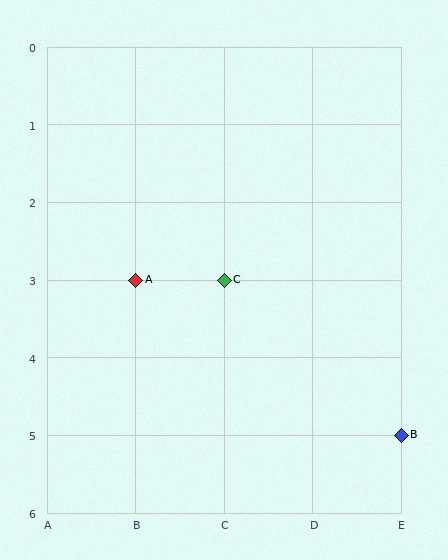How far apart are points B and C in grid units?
Points B and C are 2 columns and 2 rows apart (about 2.8 grid units diagonally).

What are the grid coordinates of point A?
Point A is at grid coordinates (B, 3).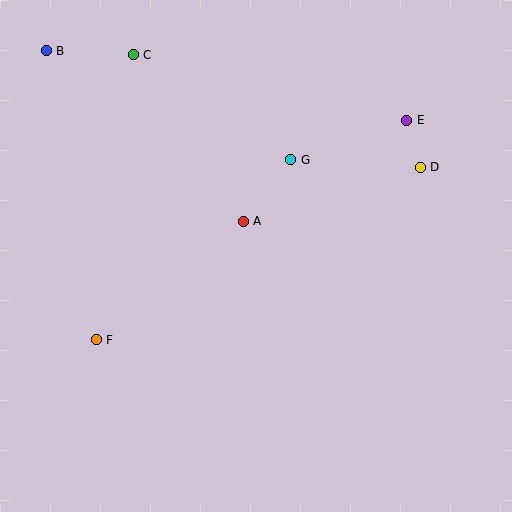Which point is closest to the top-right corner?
Point E is closest to the top-right corner.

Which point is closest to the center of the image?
Point A at (243, 221) is closest to the center.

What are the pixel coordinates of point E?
Point E is at (407, 120).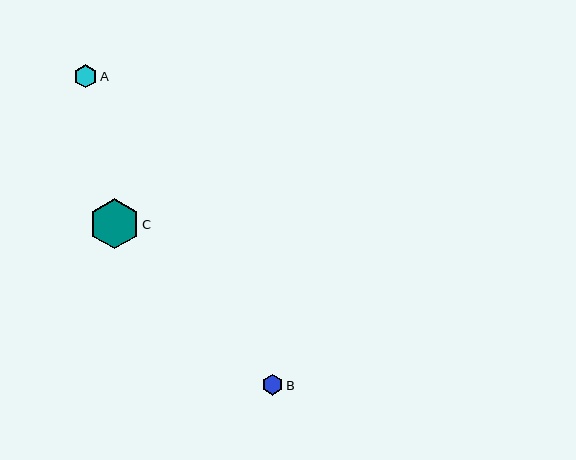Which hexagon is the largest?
Hexagon C is the largest with a size of approximately 50 pixels.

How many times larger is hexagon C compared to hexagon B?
Hexagon C is approximately 2.4 times the size of hexagon B.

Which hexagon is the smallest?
Hexagon B is the smallest with a size of approximately 21 pixels.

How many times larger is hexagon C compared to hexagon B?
Hexagon C is approximately 2.4 times the size of hexagon B.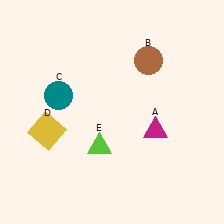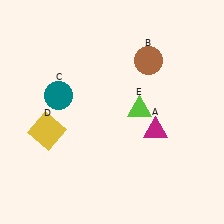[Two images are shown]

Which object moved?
The lime triangle (E) moved right.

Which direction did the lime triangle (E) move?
The lime triangle (E) moved right.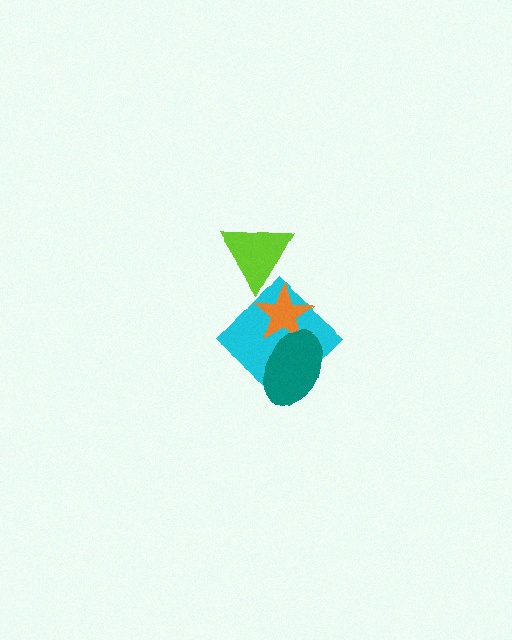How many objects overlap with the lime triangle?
1 object overlaps with the lime triangle.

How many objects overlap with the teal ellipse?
2 objects overlap with the teal ellipse.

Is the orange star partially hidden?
Yes, it is partially covered by another shape.